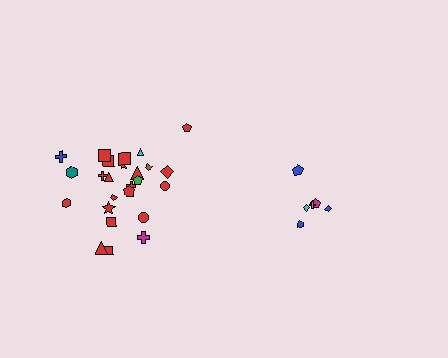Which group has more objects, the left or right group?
The left group.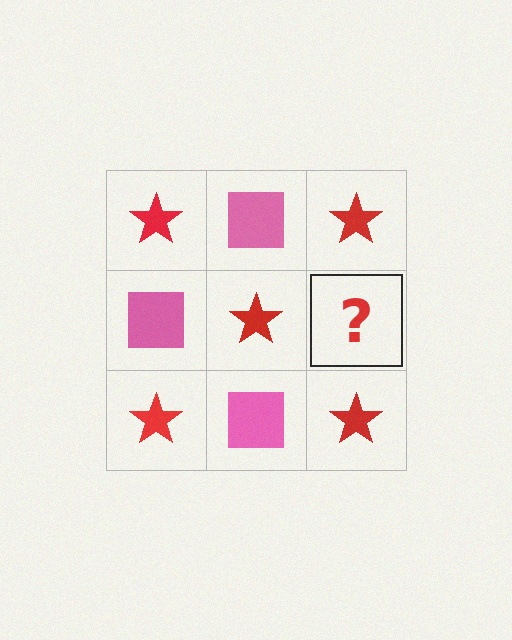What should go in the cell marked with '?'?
The missing cell should contain a pink square.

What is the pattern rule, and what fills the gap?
The rule is that it alternates red star and pink square in a checkerboard pattern. The gap should be filled with a pink square.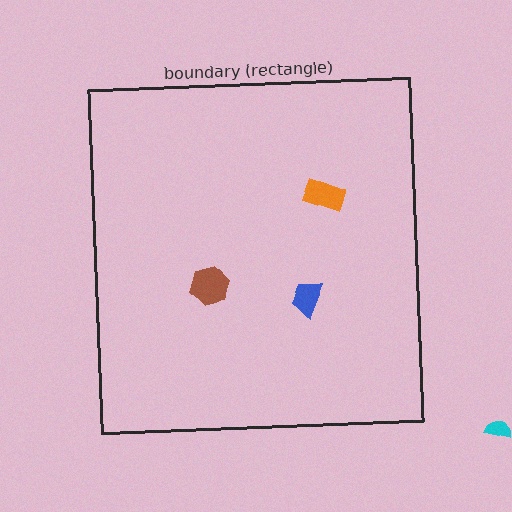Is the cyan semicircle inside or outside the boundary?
Outside.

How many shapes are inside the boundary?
3 inside, 1 outside.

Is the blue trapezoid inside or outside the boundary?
Inside.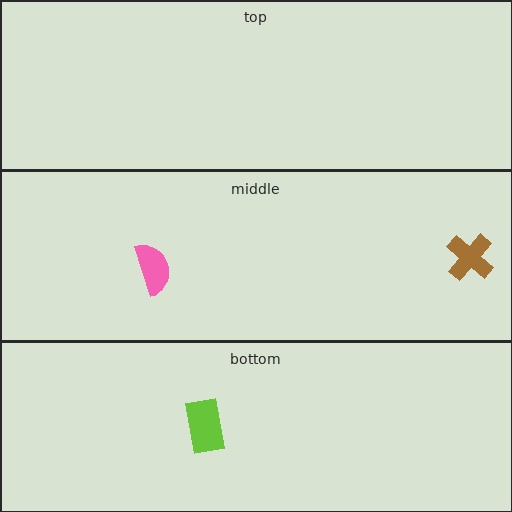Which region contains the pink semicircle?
The middle region.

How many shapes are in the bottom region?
1.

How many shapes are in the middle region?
2.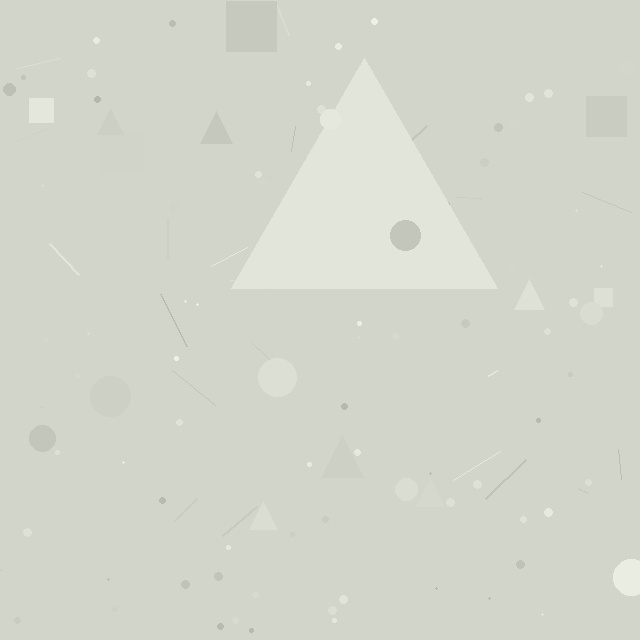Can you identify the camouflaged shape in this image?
The camouflaged shape is a triangle.